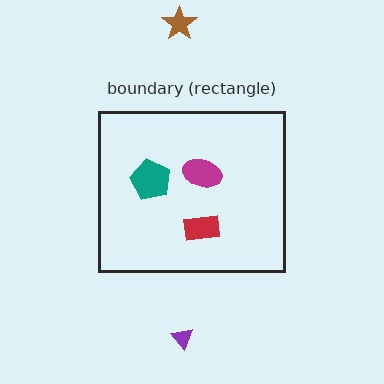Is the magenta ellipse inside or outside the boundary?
Inside.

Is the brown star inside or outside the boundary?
Outside.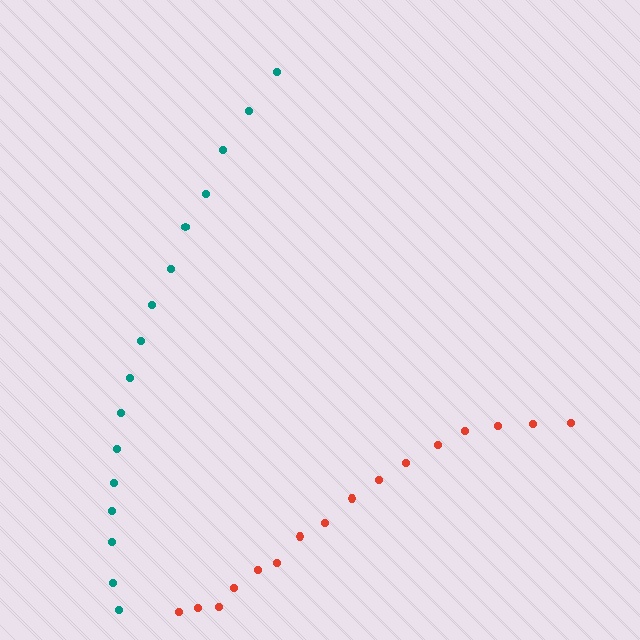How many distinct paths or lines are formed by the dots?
There are 2 distinct paths.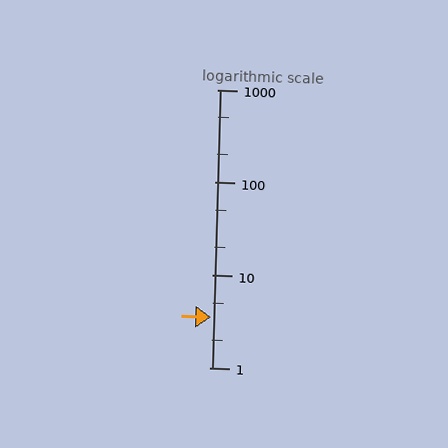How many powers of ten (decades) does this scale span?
The scale spans 3 decades, from 1 to 1000.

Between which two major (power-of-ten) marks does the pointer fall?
The pointer is between 1 and 10.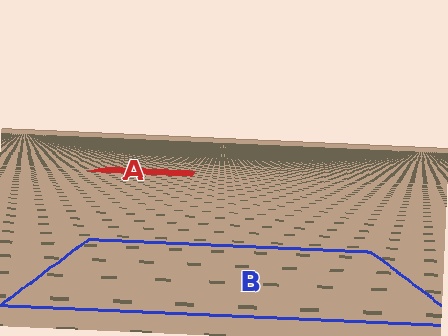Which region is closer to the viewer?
Region B is closer. The texture elements there are larger and more spread out.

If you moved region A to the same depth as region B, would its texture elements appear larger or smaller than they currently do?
They would appear larger. At a closer depth, the same texture elements are projected at a bigger on-screen size.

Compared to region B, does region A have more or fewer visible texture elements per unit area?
Region A has more texture elements per unit area — they are packed more densely because it is farther away.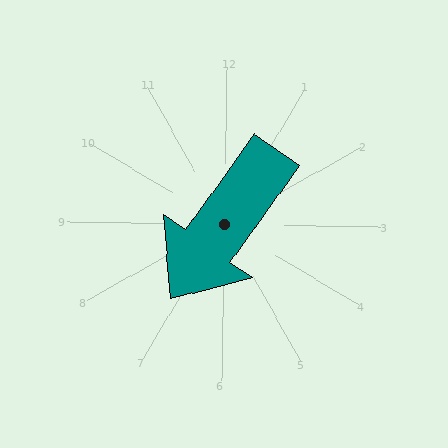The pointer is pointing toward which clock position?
Roughly 7 o'clock.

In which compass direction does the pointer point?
Southwest.